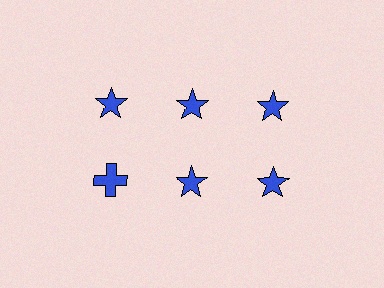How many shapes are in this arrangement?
There are 6 shapes arranged in a grid pattern.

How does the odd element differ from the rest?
It has a different shape: cross instead of star.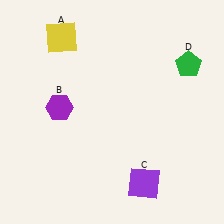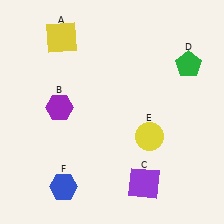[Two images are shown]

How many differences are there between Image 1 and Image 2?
There are 2 differences between the two images.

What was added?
A yellow circle (E), a blue hexagon (F) were added in Image 2.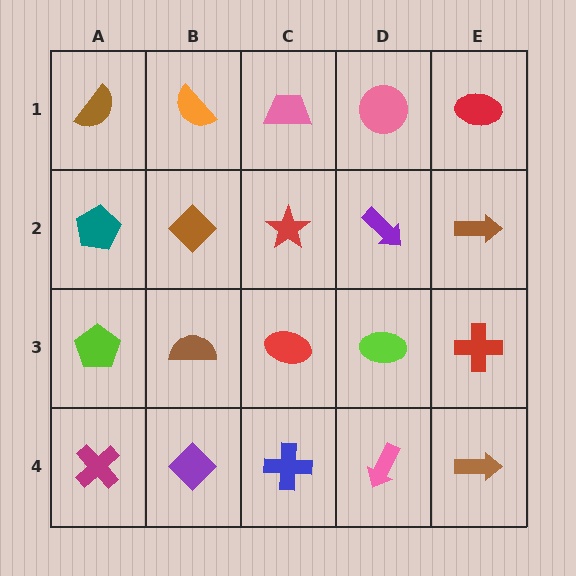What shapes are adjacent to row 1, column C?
A red star (row 2, column C), an orange semicircle (row 1, column B), a pink circle (row 1, column D).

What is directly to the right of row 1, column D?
A red ellipse.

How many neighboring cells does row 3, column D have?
4.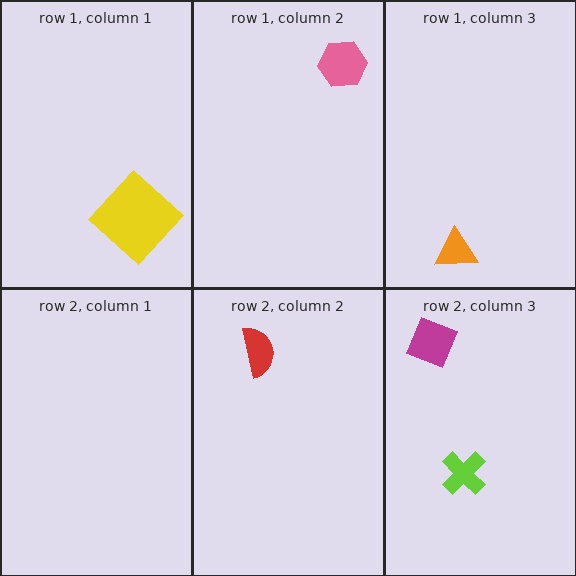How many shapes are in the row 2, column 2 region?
1.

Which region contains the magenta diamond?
The row 2, column 3 region.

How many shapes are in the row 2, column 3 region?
2.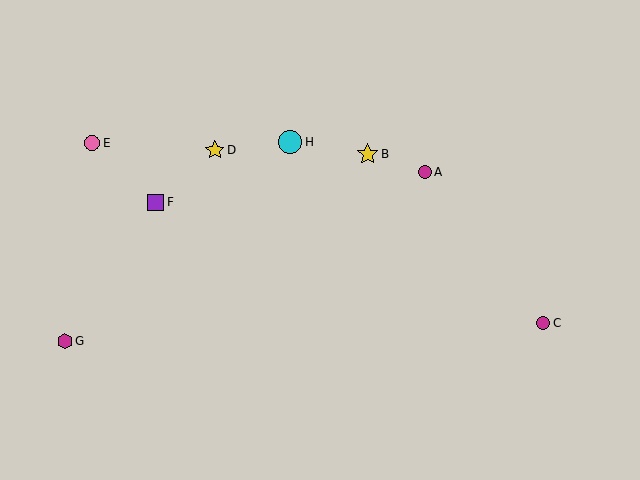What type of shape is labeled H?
Shape H is a cyan circle.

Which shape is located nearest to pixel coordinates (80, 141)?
The pink circle (labeled E) at (92, 143) is nearest to that location.